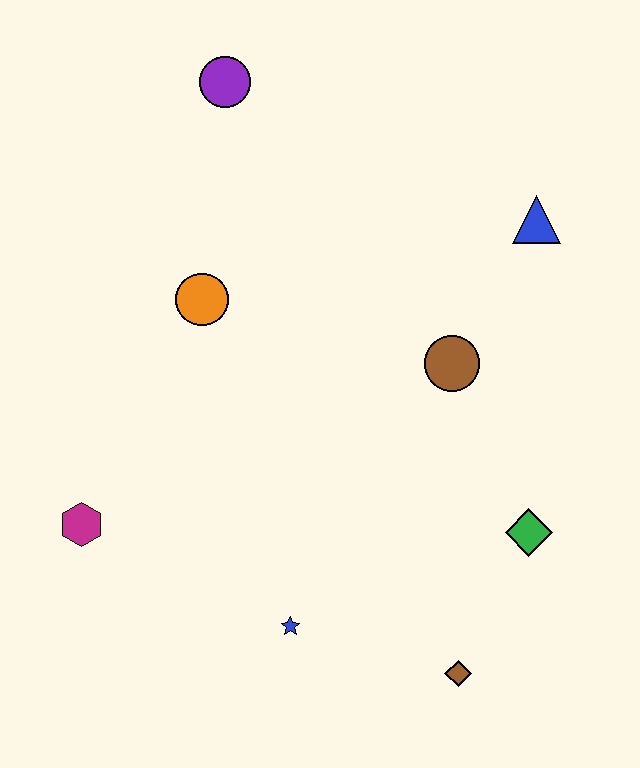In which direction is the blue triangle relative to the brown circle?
The blue triangle is above the brown circle.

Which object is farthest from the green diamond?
The purple circle is farthest from the green diamond.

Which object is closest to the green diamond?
The brown diamond is closest to the green diamond.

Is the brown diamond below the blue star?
Yes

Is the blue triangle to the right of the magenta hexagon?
Yes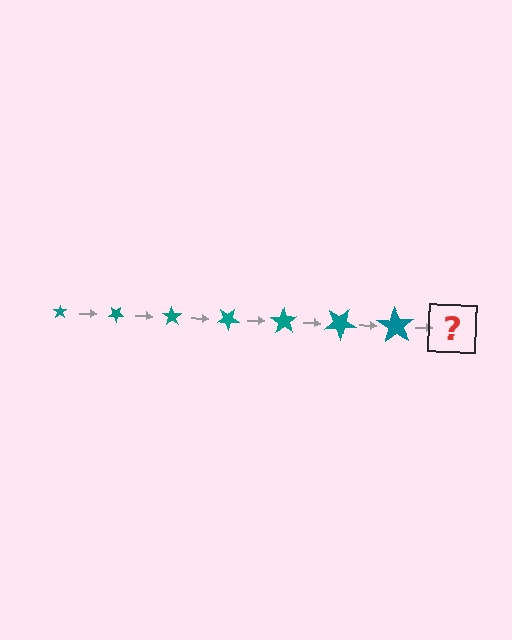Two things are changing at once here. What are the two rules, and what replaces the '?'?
The two rules are that the star grows larger each step and it rotates 35 degrees each step. The '?' should be a star, larger than the previous one and rotated 245 degrees from the start.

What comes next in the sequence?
The next element should be a star, larger than the previous one and rotated 245 degrees from the start.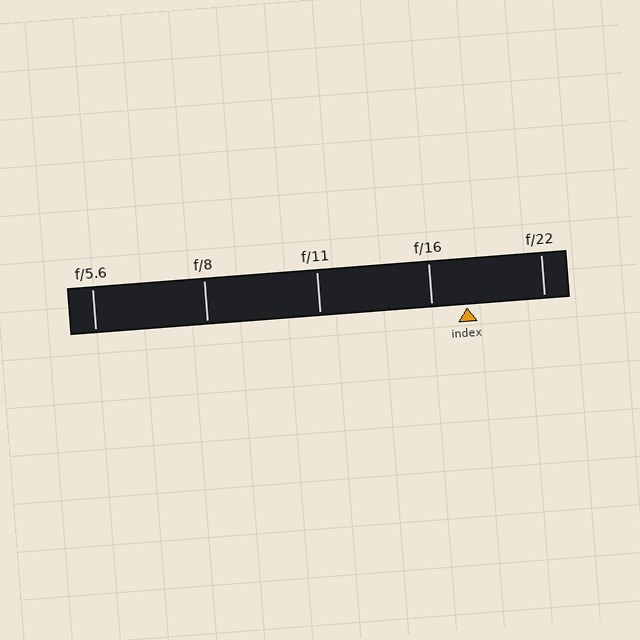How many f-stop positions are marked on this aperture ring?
There are 5 f-stop positions marked.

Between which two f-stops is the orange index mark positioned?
The index mark is between f/16 and f/22.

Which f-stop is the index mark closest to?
The index mark is closest to f/16.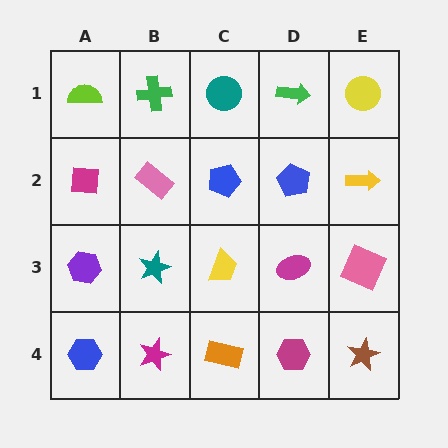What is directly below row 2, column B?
A teal star.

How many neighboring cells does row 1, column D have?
3.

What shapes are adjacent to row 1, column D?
A blue pentagon (row 2, column D), a teal circle (row 1, column C), a yellow circle (row 1, column E).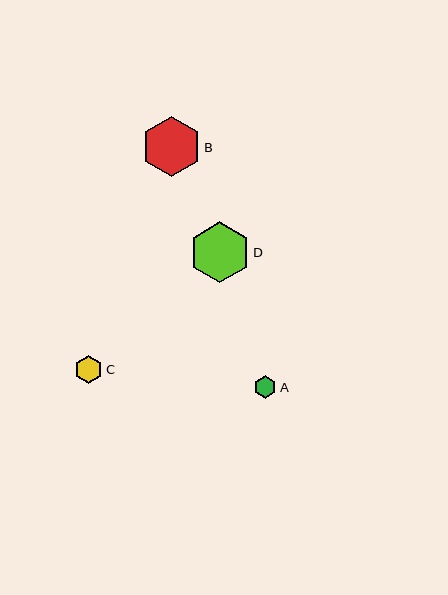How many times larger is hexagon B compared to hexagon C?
Hexagon B is approximately 2.1 times the size of hexagon C.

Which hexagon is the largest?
Hexagon D is the largest with a size of approximately 61 pixels.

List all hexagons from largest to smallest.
From largest to smallest: D, B, C, A.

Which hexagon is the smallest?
Hexagon A is the smallest with a size of approximately 23 pixels.